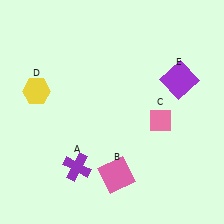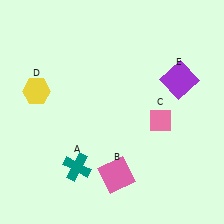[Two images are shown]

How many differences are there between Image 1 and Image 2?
There is 1 difference between the two images.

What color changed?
The cross (A) changed from purple in Image 1 to teal in Image 2.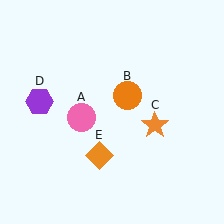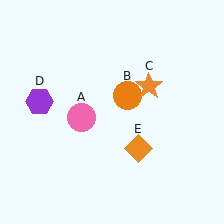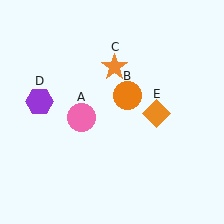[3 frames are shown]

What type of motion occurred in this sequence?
The orange star (object C), orange diamond (object E) rotated counterclockwise around the center of the scene.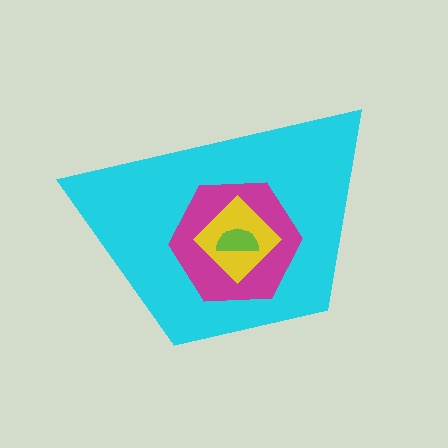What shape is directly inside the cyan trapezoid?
The magenta hexagon.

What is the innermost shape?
The lime semicircle.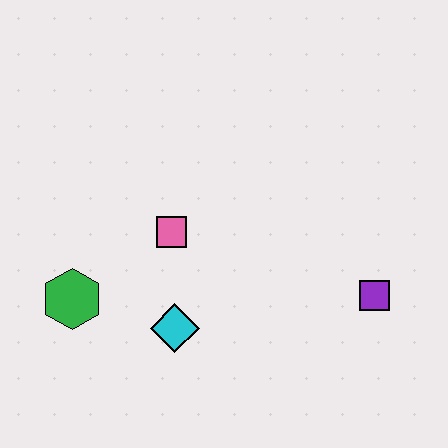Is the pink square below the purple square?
No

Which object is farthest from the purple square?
The green hexagon is farthest from the purple square.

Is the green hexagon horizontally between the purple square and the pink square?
No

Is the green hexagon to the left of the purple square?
Yes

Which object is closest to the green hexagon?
The cyan diamond is closest to the green hexagon.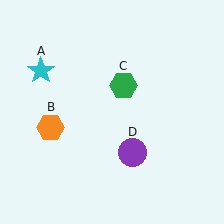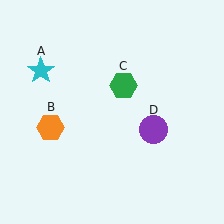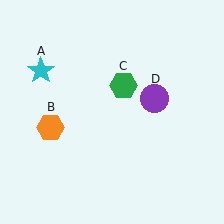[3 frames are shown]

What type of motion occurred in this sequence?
The purple circle (object D) rotated counterclockwise around the center of the scene.